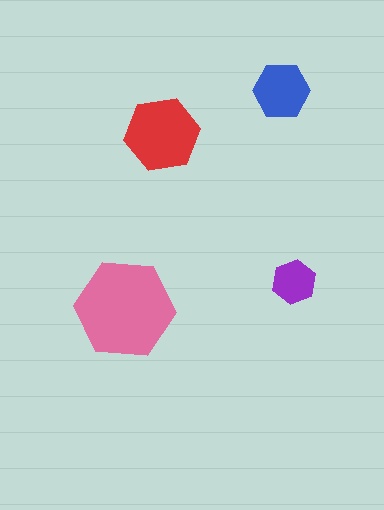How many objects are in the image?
There are 4 objects in the image.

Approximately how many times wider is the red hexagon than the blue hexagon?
About 1.5 times wider.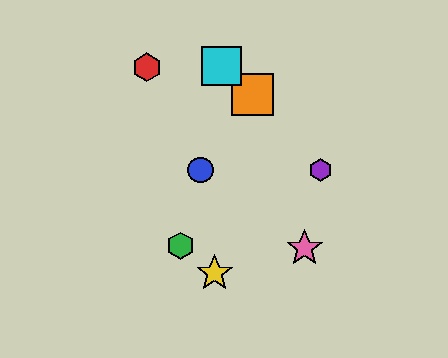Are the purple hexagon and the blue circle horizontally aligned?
Yes, both are at y≈170.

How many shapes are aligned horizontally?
2 shapes (the blue circle, the purple hexagon) are aligned horizontally.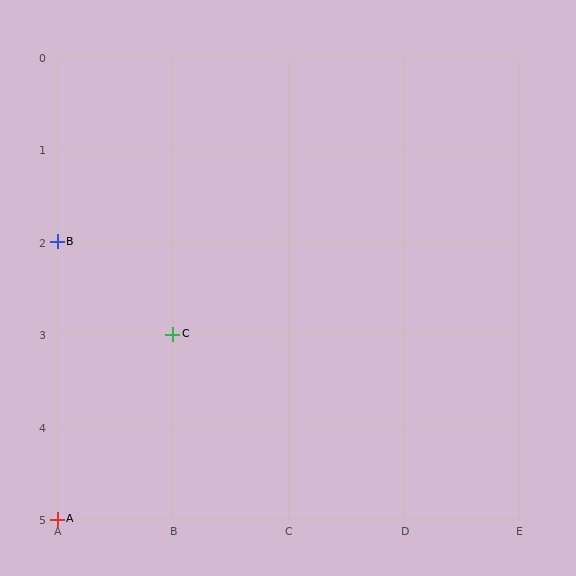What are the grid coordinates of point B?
Point B is at grid coordinates (A, 2).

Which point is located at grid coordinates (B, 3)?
Point C is at (B, 3).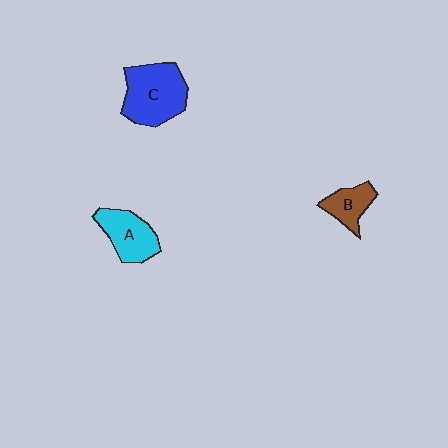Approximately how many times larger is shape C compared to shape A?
Approximately 1.4 times.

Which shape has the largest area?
Shape C (blue).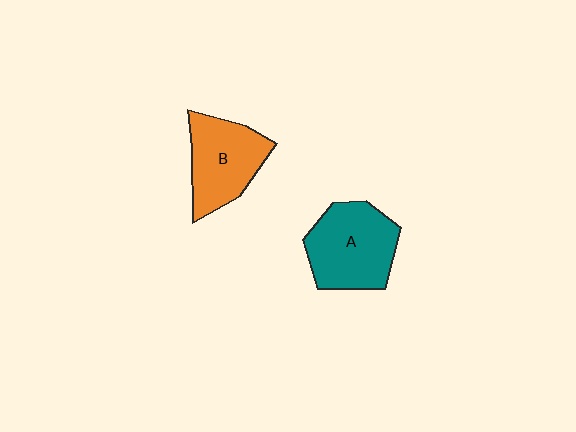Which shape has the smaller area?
Shape B (orange).